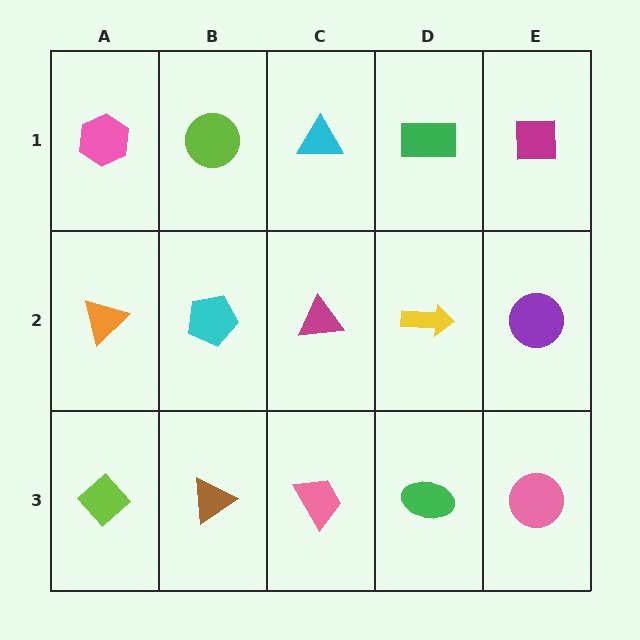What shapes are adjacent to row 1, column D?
A yellow arrow (row 2, column D), a cyan triangle (row 1, column C), a magenta square (row 1, column E).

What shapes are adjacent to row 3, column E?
A purple circle (row 2, column E), a green ellipse (row 3, column D).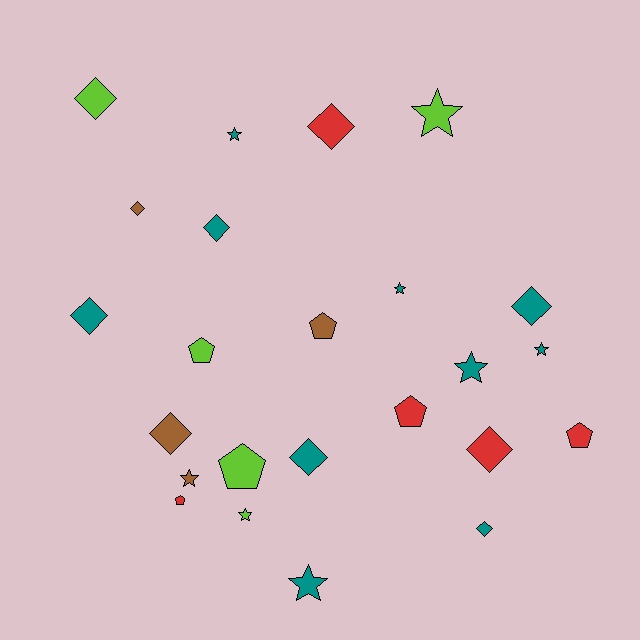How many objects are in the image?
There are 24 objects.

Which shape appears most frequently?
Diamond, with 10 objects.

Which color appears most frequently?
Teal, with 10 objects.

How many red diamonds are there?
There are 2 red diamonds.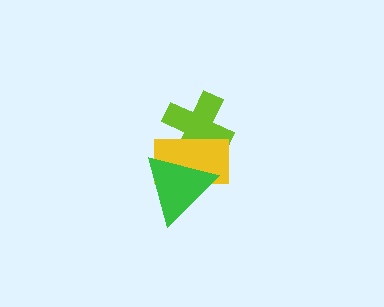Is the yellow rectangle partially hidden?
Yes, it is partially covered by another shape.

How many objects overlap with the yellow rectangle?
2 objects overlap with the yellow rectangle.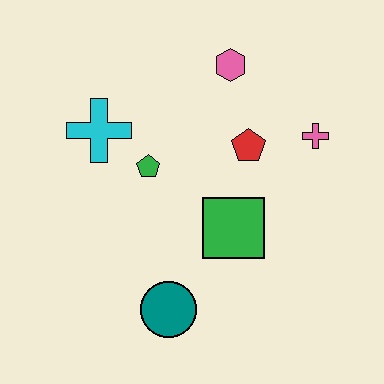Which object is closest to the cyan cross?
The green pentagon is closest to the cyan cross.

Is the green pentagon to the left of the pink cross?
Yes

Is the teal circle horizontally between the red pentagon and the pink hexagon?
No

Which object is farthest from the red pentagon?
The teal circle is farthest from the red pentagon.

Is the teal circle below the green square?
Yes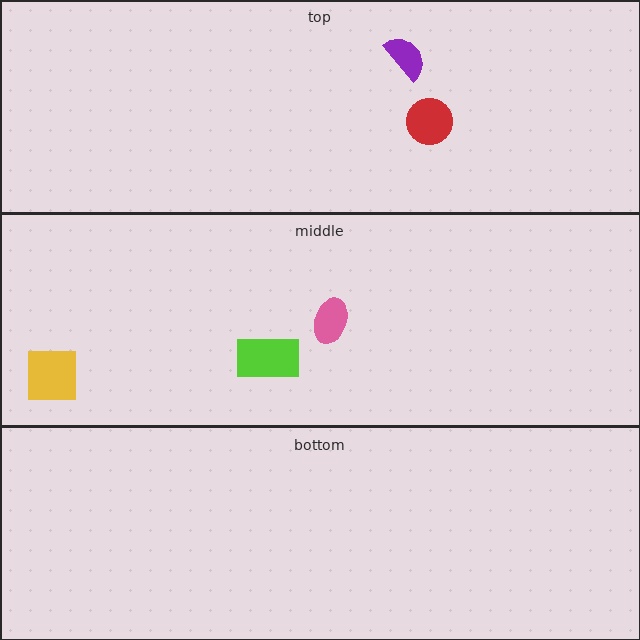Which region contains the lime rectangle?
The middle region.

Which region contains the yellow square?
The middle region.